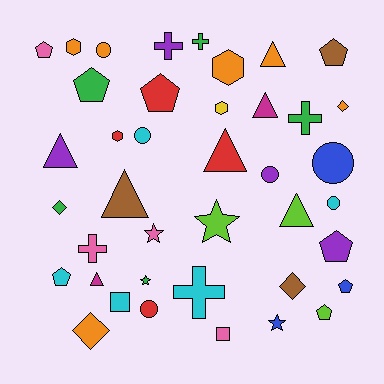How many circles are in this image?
There are 6 circles.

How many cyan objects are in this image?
There are 5 cyan objects.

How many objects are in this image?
There are 40 objects.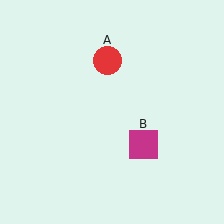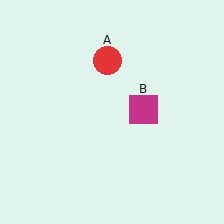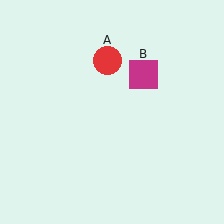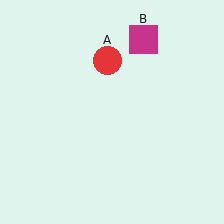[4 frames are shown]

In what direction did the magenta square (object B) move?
The magenta square (object B) moved up.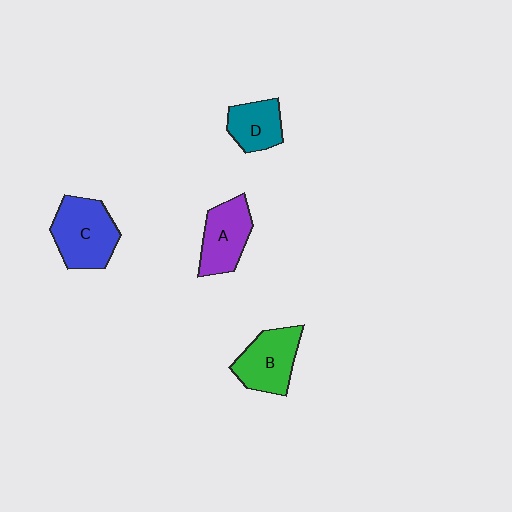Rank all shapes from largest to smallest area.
From largest to smallest: C (blue), B (green), A (purple), D (teal).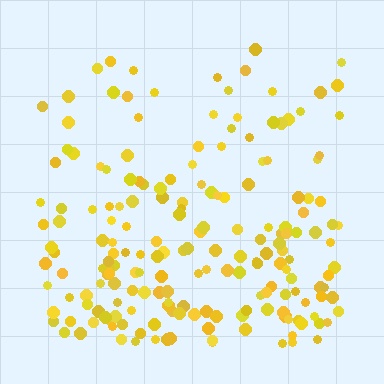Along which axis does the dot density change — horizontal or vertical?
Vertical.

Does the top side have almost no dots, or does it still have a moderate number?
Still a moderate number, just noticeably fewer than the bottom.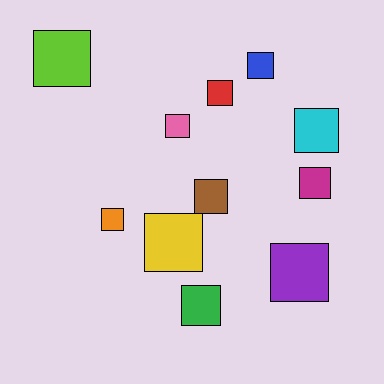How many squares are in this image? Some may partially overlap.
There are 11 squares.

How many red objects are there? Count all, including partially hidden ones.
There is 1 red object.